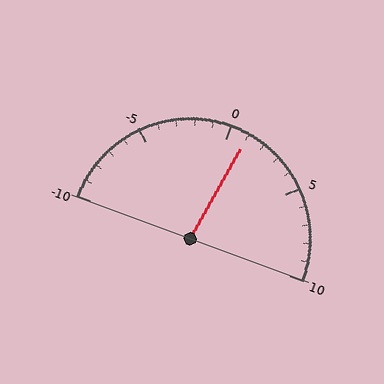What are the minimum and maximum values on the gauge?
The gauge ranges from -10 to 10.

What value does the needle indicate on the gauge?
The needle indicates approximately 1.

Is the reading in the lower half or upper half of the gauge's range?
The reading is in the upper half of the range (-10 to 10).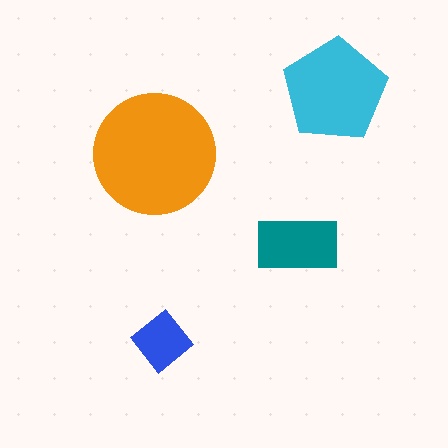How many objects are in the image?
There are 4 objects in the image.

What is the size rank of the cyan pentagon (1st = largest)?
2nd.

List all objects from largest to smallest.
The orange circle, the cyan pentagon, the teal rectangle, the blue diamond.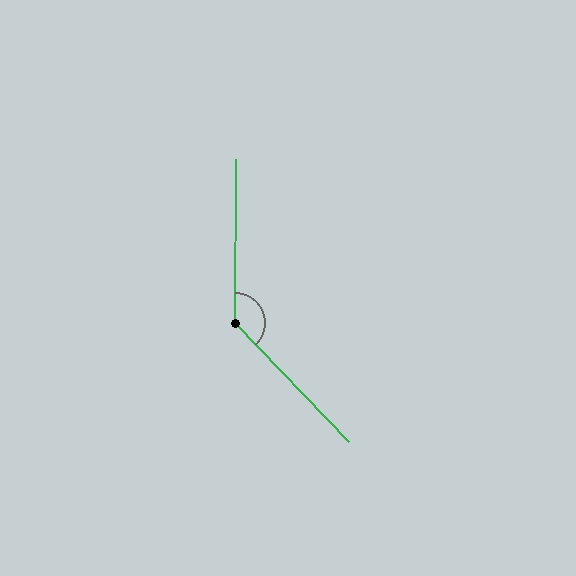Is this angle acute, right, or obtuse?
It is obtuse.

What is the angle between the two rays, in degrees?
Approximately 136 degrees.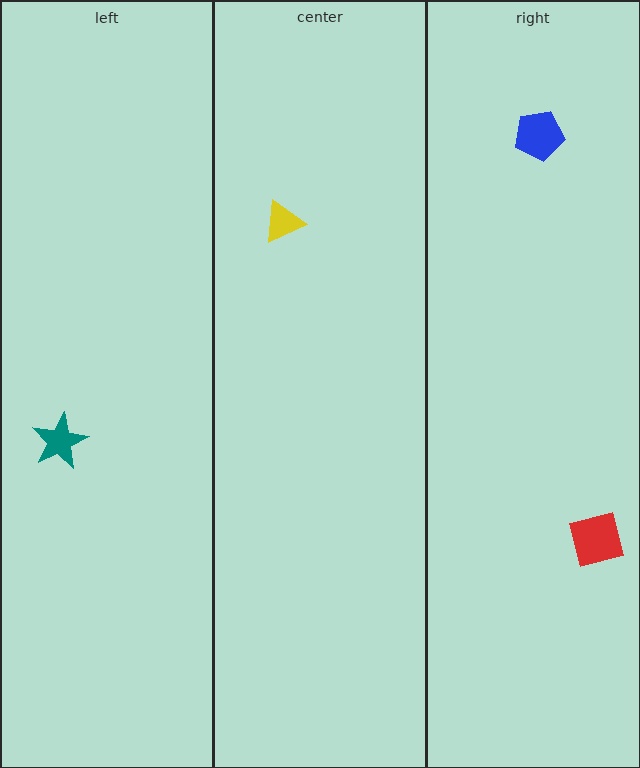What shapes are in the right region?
The blue pentagon, the red square.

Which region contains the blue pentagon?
The right region.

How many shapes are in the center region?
1.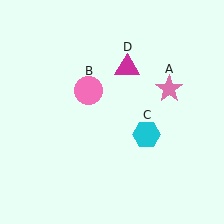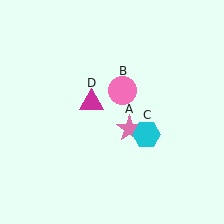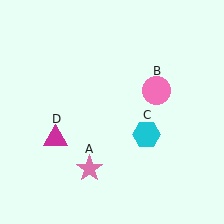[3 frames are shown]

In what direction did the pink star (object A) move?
The pink star (object A) moved down and to the left.